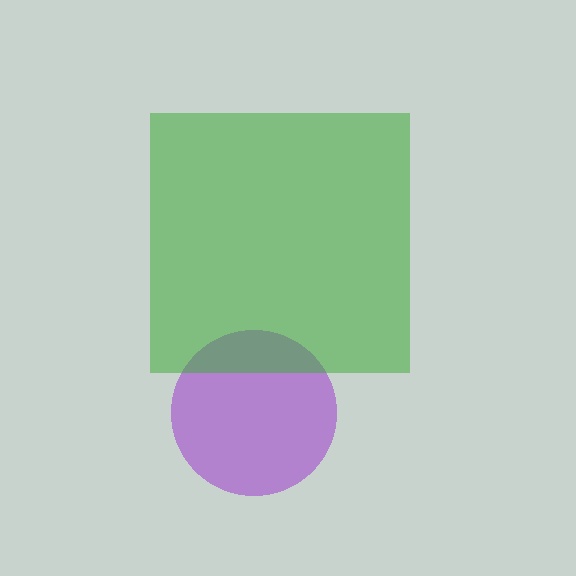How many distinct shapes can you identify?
There are 2 distinct shapes: a purple circle, a green square.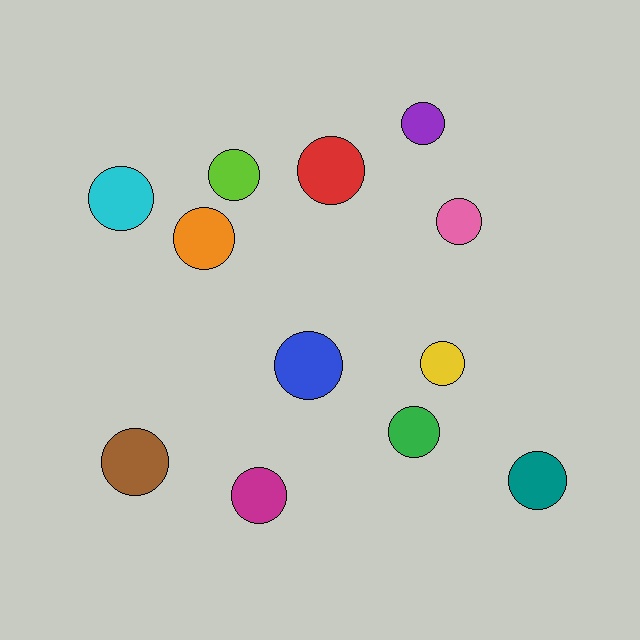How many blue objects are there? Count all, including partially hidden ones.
There is 1 blue object.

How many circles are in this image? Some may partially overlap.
There are 12 circles.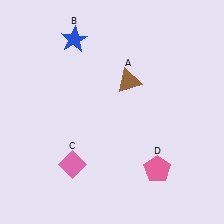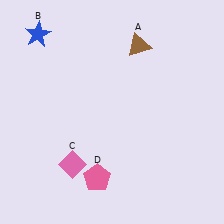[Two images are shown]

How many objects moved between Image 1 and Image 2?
3 objects moved between the two images.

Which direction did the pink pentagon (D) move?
The pink pentagon (D) moved left.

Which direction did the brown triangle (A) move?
The brown triangle (A) moved up.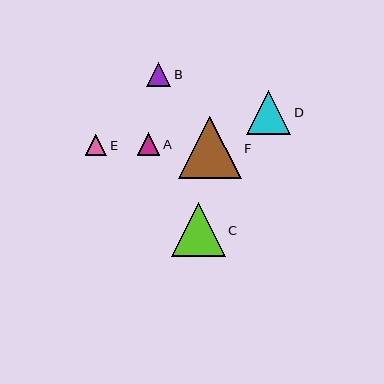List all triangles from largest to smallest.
From largest to smallest: F, C, D, B, A, E.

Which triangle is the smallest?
Triangle E is the smallest with a size of approximately 22 pixels.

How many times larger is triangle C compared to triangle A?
Triangle C is approximately 2.4 times the size of triangle A.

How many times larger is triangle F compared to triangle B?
Triangle F is approximately 2.6 times the size of triangle B.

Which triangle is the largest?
Triangle F is the largest with a size of approximately 63 pixels.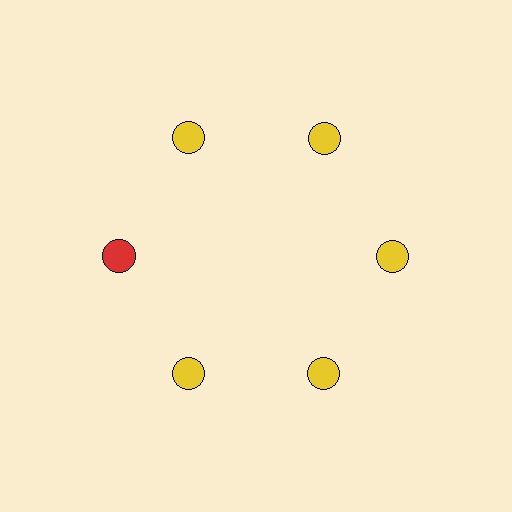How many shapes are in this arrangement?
There are 6 shapes arranged in a ring pattern.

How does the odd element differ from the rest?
It has a different color: red instead of yellow.